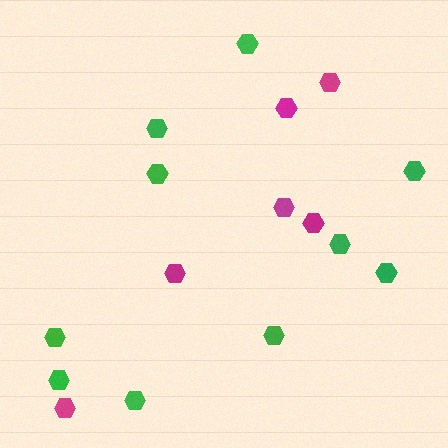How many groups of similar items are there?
There are 2 groups: one group of magenta hexagons (6) and one group of green hexagons (10).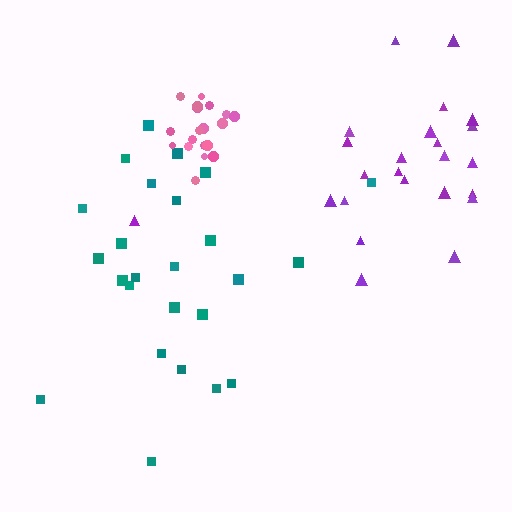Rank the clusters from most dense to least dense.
pink, purple, teal.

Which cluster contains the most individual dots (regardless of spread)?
Teal (25).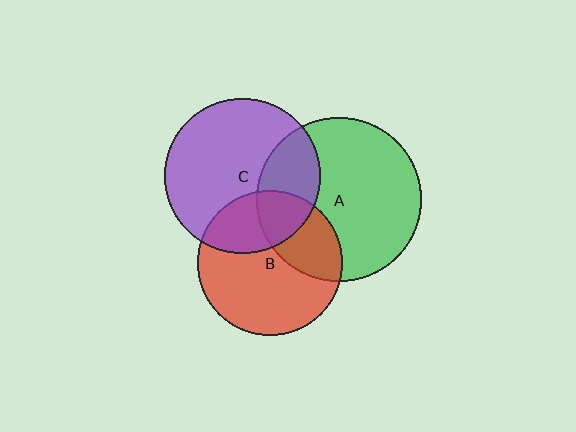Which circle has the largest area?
Circle A (green).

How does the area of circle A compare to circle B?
Approximately 1.3 times.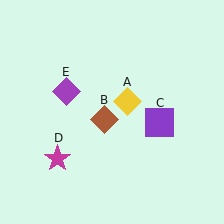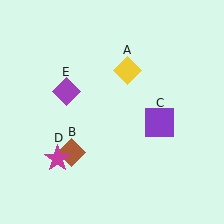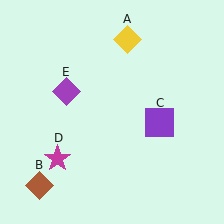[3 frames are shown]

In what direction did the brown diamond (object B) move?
The brown diamond (object B) moved down and to the left.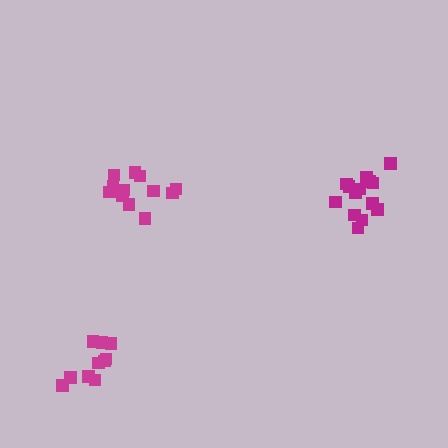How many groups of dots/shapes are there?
There are 3 groups.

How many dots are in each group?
Group 1: 14 dots, Group 2: 10 dots, Group 3: 12 dots (36 total).